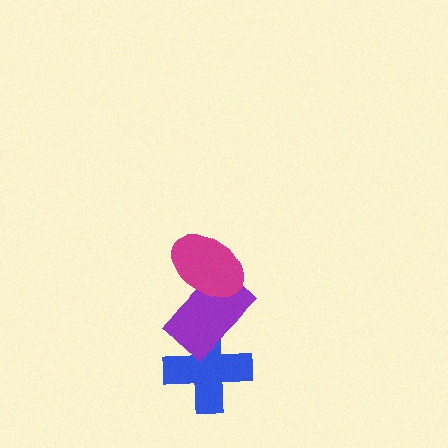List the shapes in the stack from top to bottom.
From top to bottom: the magenta ellipse, the purple rectangle, the blue cross.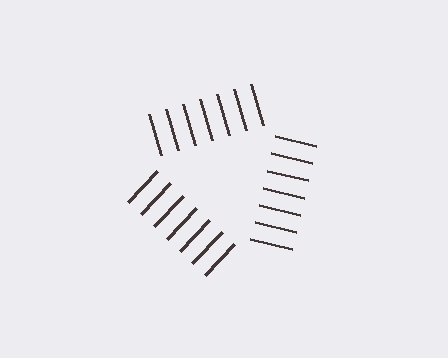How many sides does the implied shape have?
3 sides — the line-ends trace a triangle.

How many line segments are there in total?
21 — 7 along each of the 3 edges.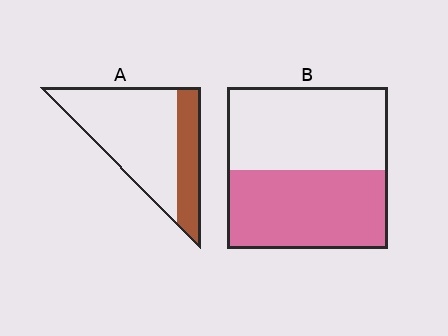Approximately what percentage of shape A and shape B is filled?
A is approximately 30% and B is approximately 50%.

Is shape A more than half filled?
No.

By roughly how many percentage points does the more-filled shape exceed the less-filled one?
By roughly 20 percentage points (B over A).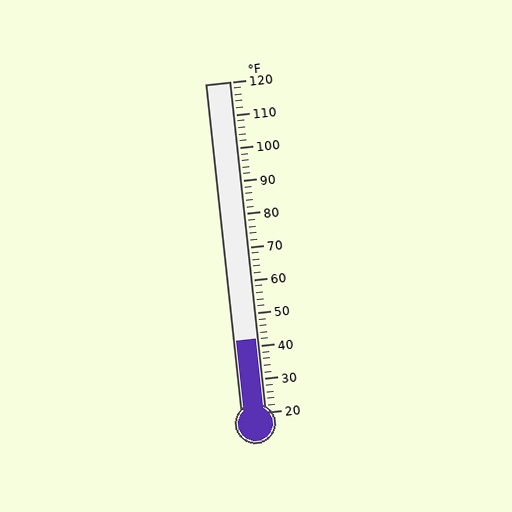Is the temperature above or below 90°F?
The temperature is below 90°F.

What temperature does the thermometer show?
The thermometer shows approximately 42°F.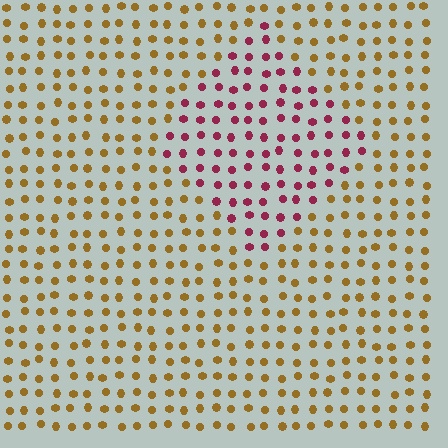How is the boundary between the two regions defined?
The boundary is defined purely by a slight shift in hue (about 63 degrees). Spacing, size, and orientation are identical on both sides.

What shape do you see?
I see a diamond.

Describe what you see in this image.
The image is filled with small brown elements in a uniform arrangement. A diamond-shaped region is visible where the elements are tinted to a slightly different hue, forming a subtle color boundary.